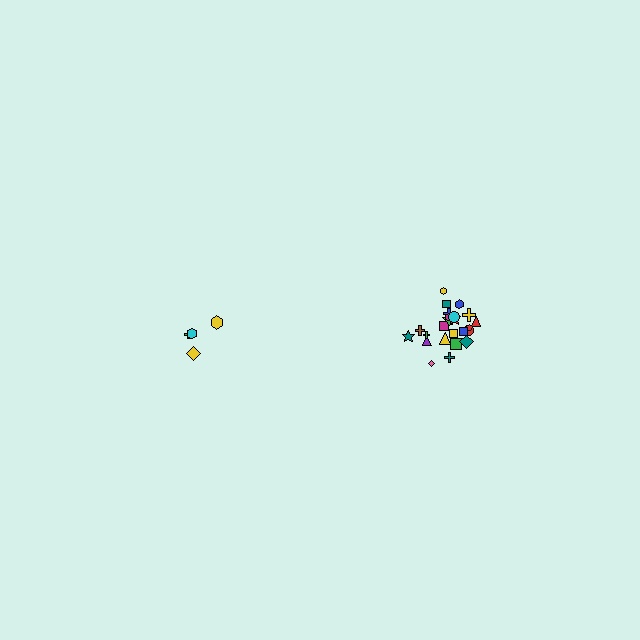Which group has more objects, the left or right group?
The right group.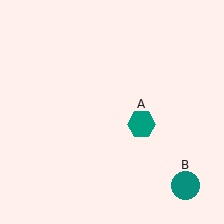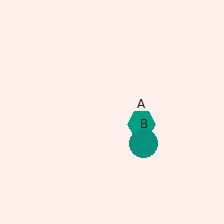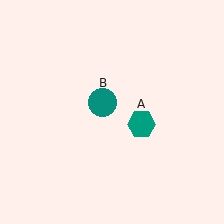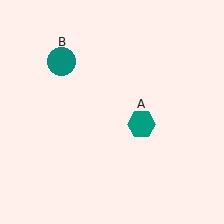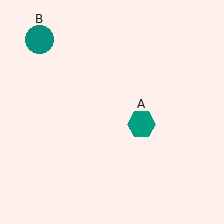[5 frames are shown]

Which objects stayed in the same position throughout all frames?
Teal hexagon (object A) remained stationary.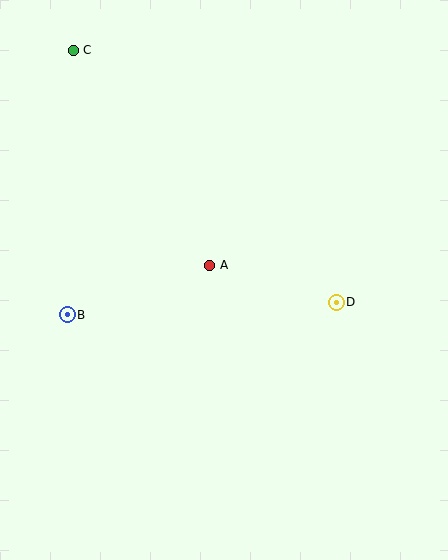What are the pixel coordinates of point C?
Point C is at (73, 50).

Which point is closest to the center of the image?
Point A at (210, 265) is closest to the center.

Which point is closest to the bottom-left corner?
Point B is closest to the bottom-left corner.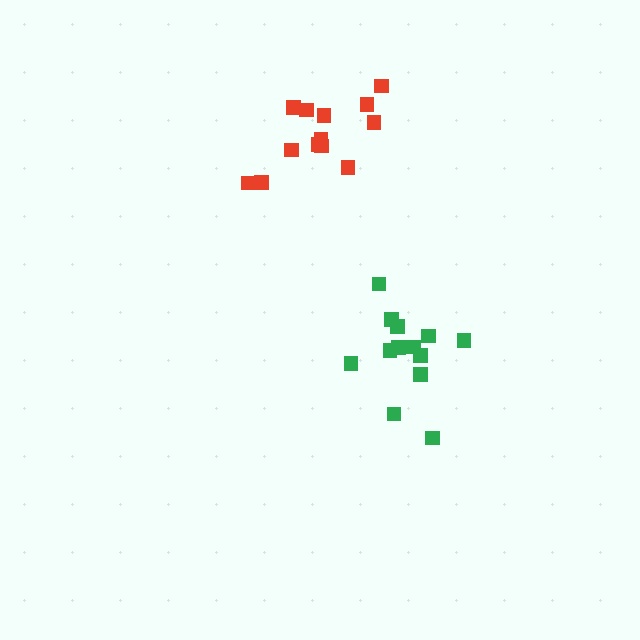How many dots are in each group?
Group 1: 13 dots, Group 2: 13 dots (26 total).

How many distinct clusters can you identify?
There are 2 distinct clusters.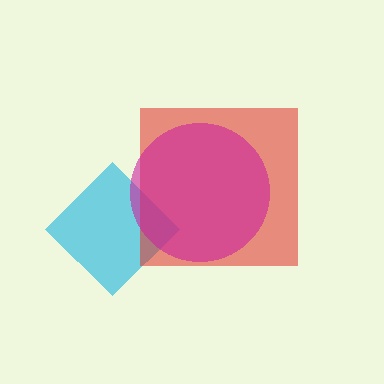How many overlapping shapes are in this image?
There are 3 overlapping shapes in the image.